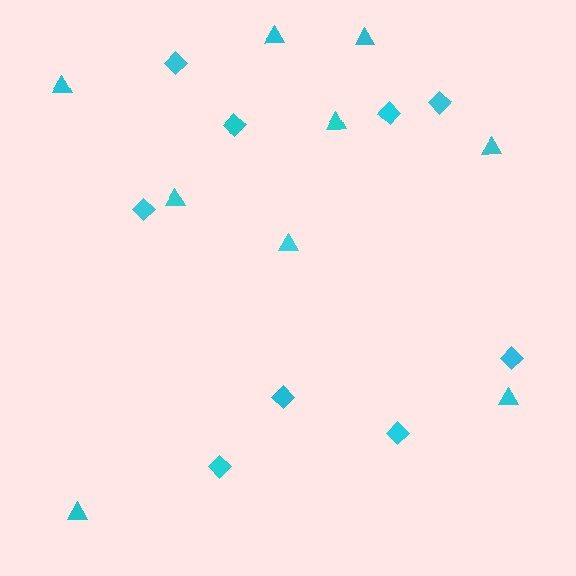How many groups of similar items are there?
There are 2 groups: one group of diamonds (9) and one group of triangles (9).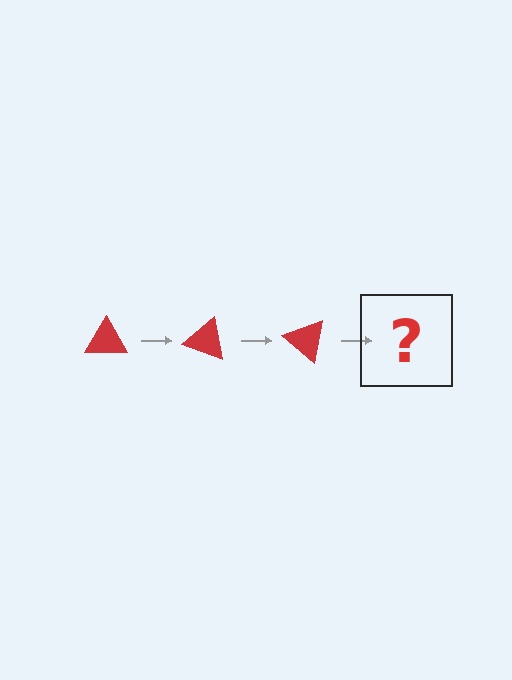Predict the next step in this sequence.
The next step is a red triangle rotated 60 degrees.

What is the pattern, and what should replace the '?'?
The pattern is that the triangle rotates 20 degrees each step. The '?' should be a red triangle rotated 60 degrees.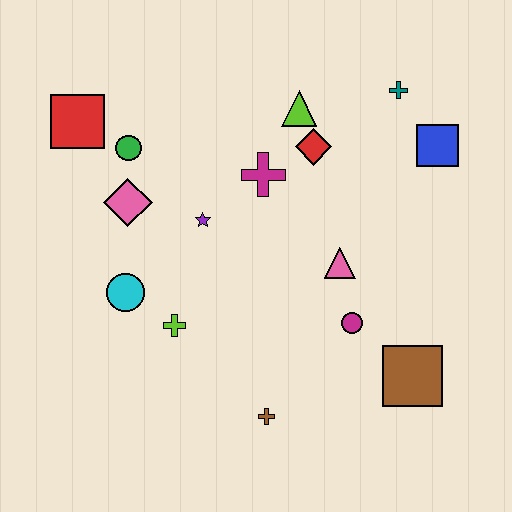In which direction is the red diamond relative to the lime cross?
The red diamond is above the lime cross.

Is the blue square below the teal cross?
Yes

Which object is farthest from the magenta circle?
The red square is farthest from the magenta circle.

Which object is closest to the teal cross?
The blue square is closest to the teal cross.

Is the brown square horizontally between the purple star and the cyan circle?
No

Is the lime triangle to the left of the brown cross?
No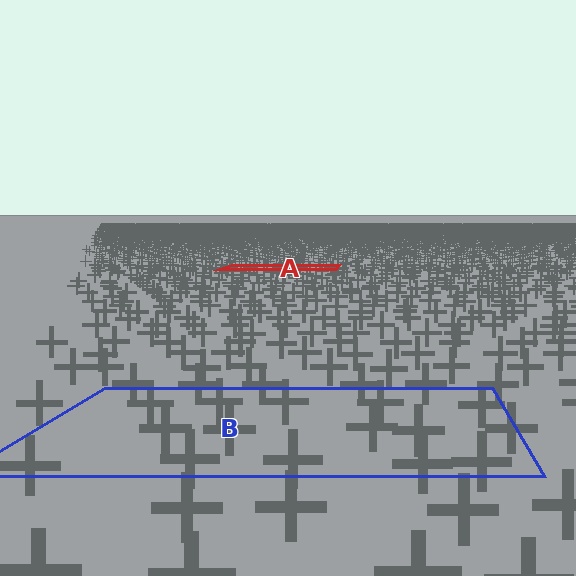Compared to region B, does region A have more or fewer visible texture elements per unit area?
Region A has more texture elements per unit area — they are packed more densely because it is farther away.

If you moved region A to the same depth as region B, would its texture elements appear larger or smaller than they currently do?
They would appear larger. At a closer depth, the same texture elements are projected at a bigger on-screen size.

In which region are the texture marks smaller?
The texture marks are smaller in region A, because it is farther away.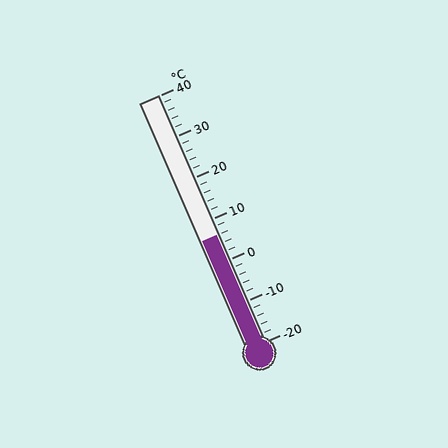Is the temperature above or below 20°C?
The temperature is below 20°C.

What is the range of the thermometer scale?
The thermometer scale ranges from -20°C to 40°C.